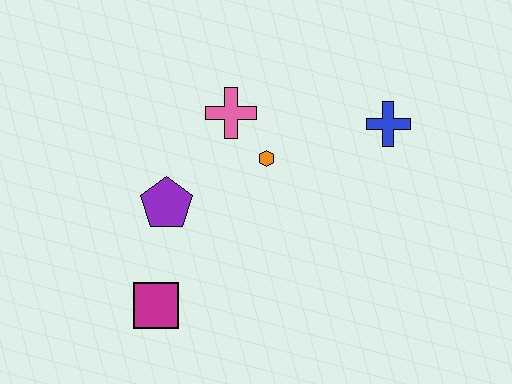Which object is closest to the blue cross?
The orange hexagon is closest to the blue cross.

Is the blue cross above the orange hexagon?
Yes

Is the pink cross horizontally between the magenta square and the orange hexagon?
Yes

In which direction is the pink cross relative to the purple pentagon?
The pink cross is above the purple pentagon.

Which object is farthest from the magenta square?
The blue cross is farthest from the magenta square.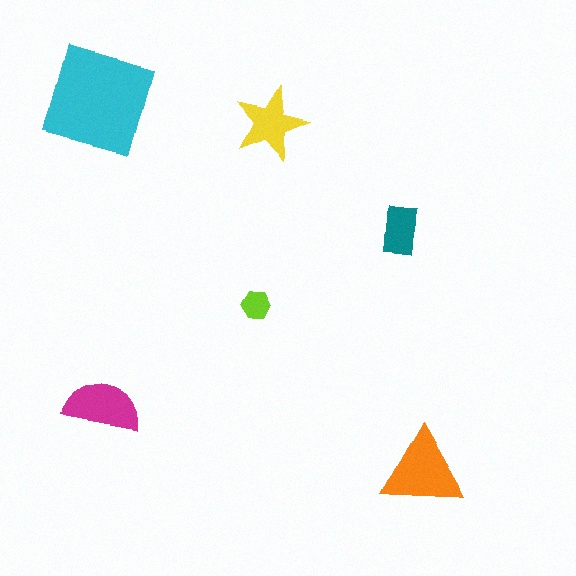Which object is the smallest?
The lime hexagon.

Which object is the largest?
The cyan square.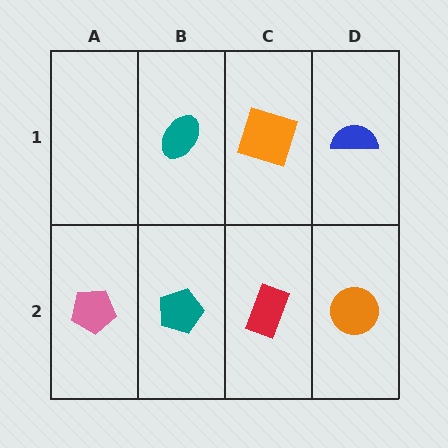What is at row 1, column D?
A blue semicircle.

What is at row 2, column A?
A pink pentagon.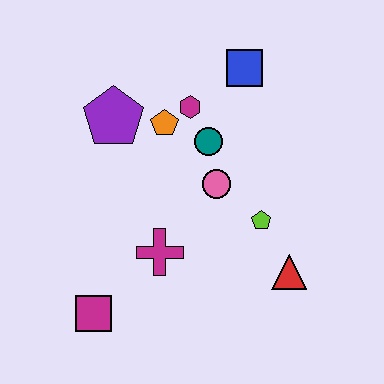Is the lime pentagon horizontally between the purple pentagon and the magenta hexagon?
No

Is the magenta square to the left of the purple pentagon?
Yes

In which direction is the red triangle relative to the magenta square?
The red triangle is to the right of the magenta square.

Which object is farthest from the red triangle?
The purple pentagon is farthest from the red triangle.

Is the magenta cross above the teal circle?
No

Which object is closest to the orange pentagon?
The magenta hexagon is closest to the orange pentagon.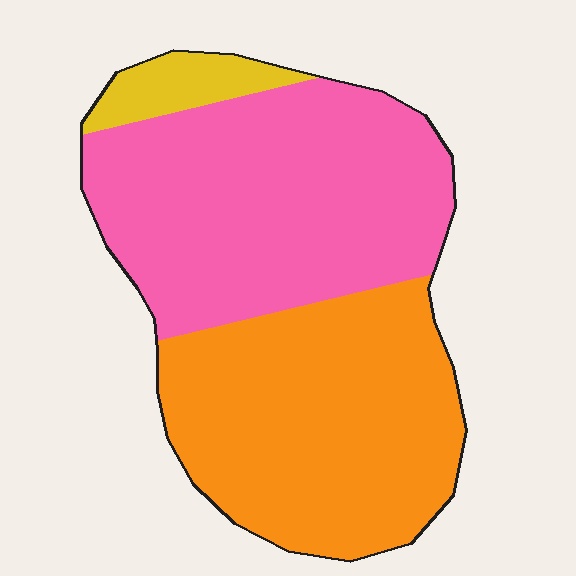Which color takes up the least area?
Yellow, at roughly 5%.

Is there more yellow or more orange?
Orange.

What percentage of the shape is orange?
Orange covers about 45% of the shape.